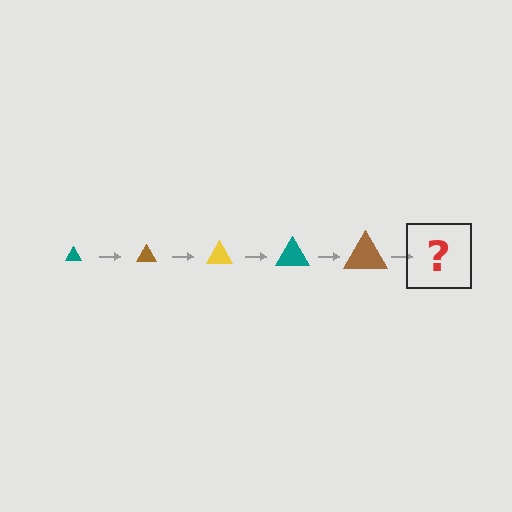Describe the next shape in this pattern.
It should be a yellow triangle, larger than the previous one.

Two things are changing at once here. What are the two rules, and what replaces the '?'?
The two rules are that the triangle grows larger each step and the color cycles through teal, brown, and yellow. The '?' should be a yellow triangle, larger than the previous one.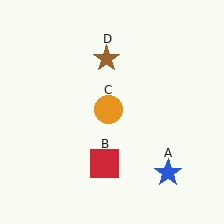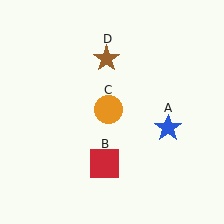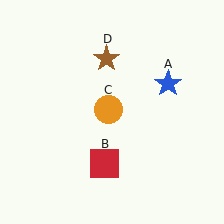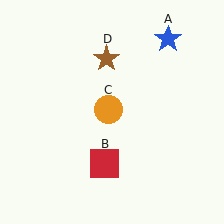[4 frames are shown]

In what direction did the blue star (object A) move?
The blue star (object A) moved up.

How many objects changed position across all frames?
1 object changed position: blue star (object A).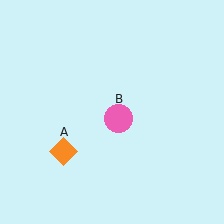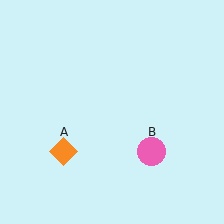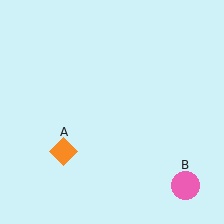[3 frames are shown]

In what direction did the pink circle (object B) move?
The pink circle (object B) moved down and to the right.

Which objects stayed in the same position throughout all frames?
Orange diamond (object A) remained stationary.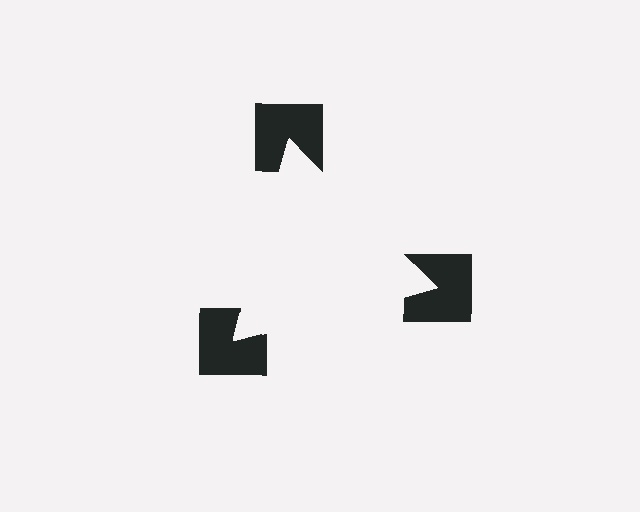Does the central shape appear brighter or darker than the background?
It typically appears slightly brighter than the background, even though no actual brightness change is drawn.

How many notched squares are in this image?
There are 3 — one at each vertex of the illusory triangle.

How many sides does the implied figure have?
3 sides.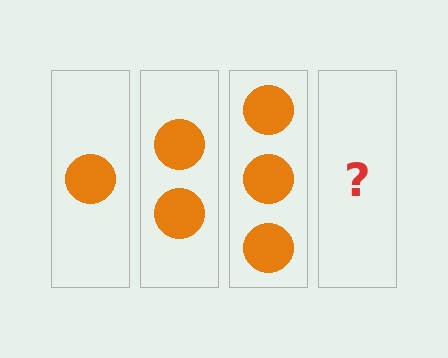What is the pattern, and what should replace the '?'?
The pattern is that each step adds one more circle. The '?' should be 4 circles.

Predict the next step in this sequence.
The next step is 4 circles.